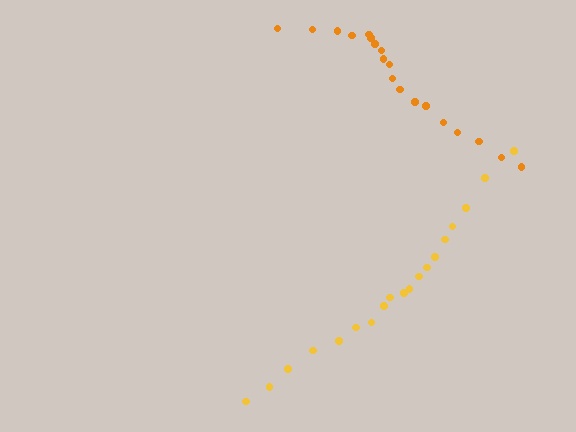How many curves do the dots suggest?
There are 2 distinct paths.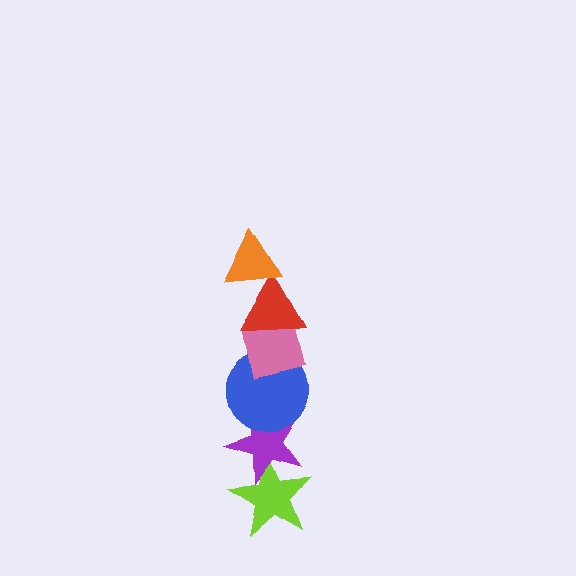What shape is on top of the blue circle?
The pink square is on top of the blue circle.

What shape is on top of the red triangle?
The orange triangle is on top of the red triangle.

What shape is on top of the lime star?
The purple star is on top of the lime star.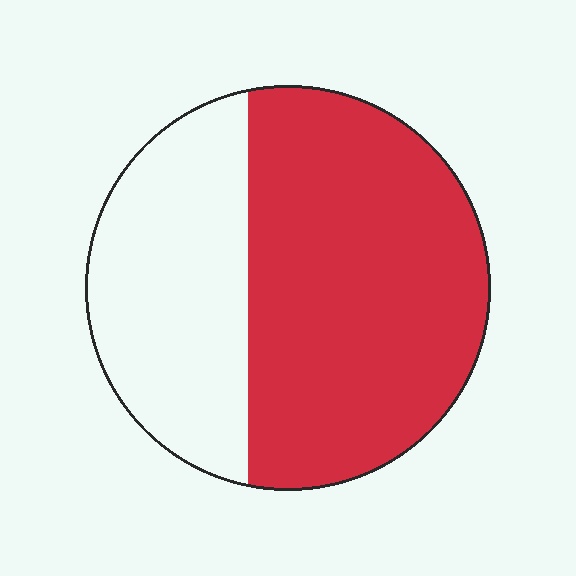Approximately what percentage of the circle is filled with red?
Approximately 60%.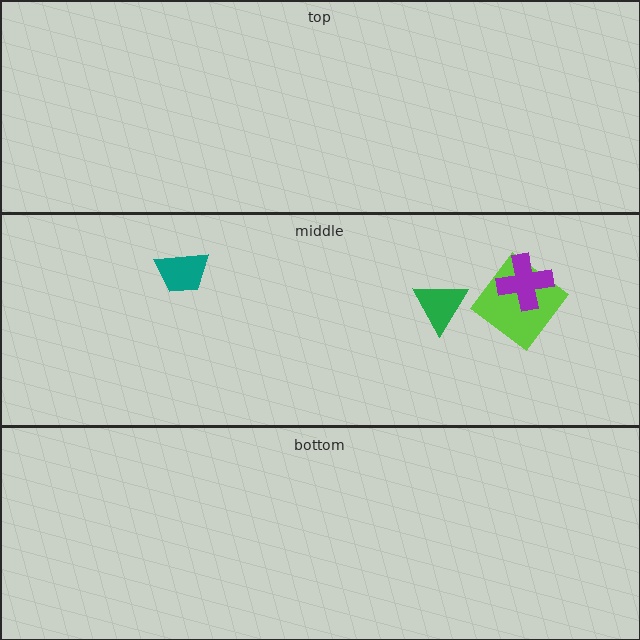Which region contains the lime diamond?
The middle region.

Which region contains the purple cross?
The middle region.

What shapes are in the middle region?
The lime diamond, the purple cross, the green triangle, the teal trapezoid.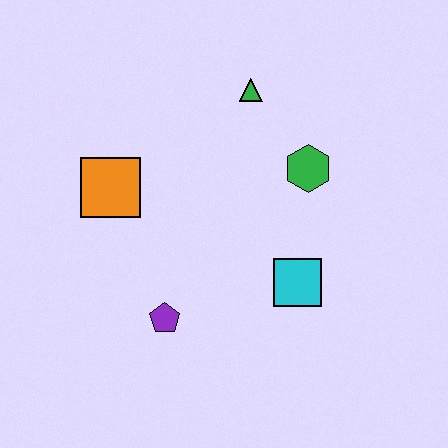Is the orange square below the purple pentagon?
No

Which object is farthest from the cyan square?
The orange square is farthest from the cyan square.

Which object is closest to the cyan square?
The green hexagon is closest to the cyan square.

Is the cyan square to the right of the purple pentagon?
Yes